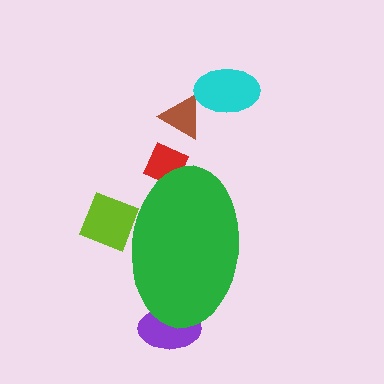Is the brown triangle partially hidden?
No, the brown triangle is fully visible.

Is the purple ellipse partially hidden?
Yes, the purple ellipse is partially hidden behind the green ellipse.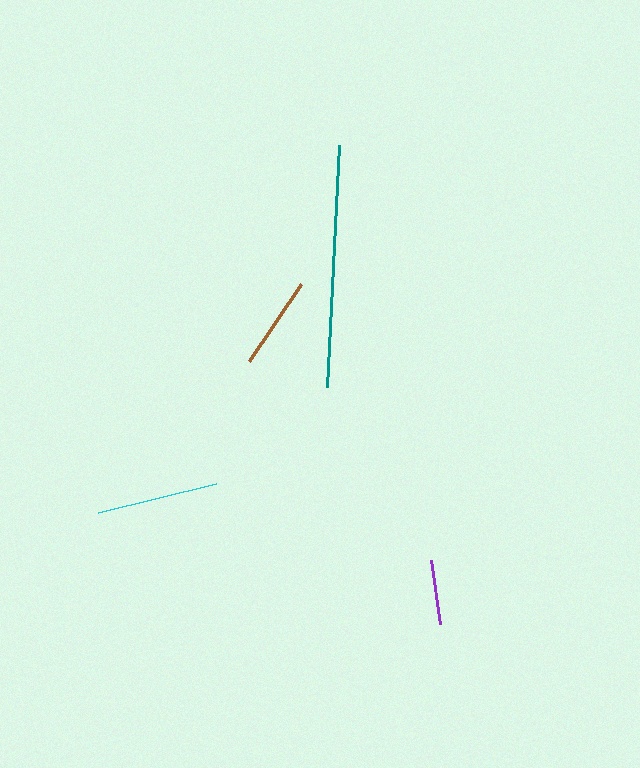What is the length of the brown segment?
The brown segment is approximately 94 pixels long.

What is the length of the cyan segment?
The cyan segment is approximately 121 pixels long.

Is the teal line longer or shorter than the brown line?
The teal line is longer than the brown line.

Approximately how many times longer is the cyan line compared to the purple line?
The cyan line is approximately 1.9 times the length of the purple line.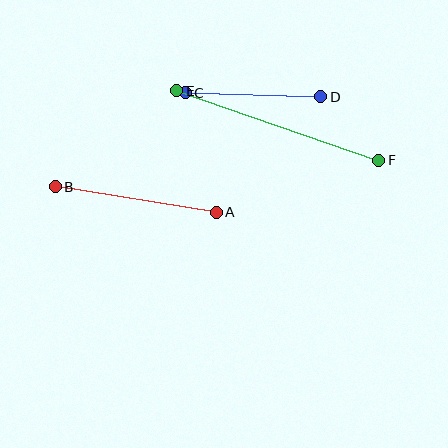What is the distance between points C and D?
The distance is approximately 136 pixels.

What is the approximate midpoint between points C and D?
The midpoint is at approximately (253, 95) pixels.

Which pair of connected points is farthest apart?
Points E and F are farthest apart.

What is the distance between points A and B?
The distance is approximately 163 pixels.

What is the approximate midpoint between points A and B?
The midpoint is at approximately (136, 199) pixels.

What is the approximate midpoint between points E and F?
The midpoint is at approximately (278, 126) pixels.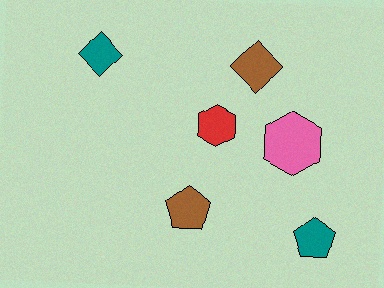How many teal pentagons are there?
There is 1 teal pentagon.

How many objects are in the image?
There are 6 objects.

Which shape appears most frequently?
Diamond, with 2 objects.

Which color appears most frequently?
Teal, with 2 objects.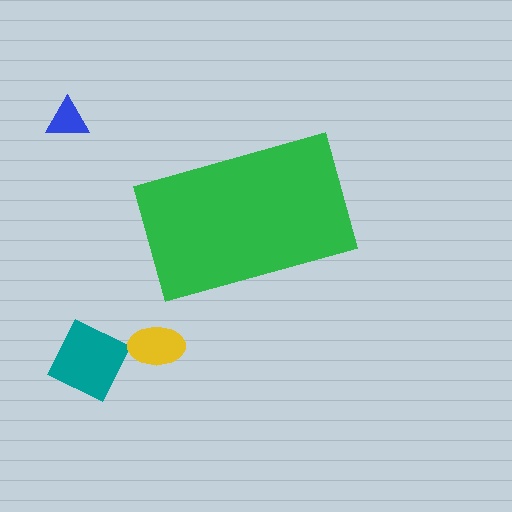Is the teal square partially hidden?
No, the teal square is fully visible.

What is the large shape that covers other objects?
A green rectangle.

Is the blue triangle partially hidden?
No, the blue triangle is fully visible.